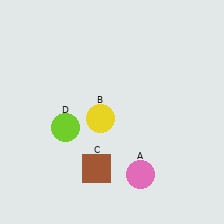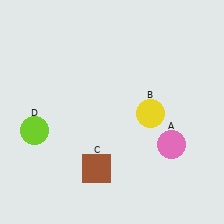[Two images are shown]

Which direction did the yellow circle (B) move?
The yellow circle (B) moved right.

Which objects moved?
The objects that moved are: the pink circle (A), the yellow circle (B), the lime circle (D).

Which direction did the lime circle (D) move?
The lime circle (D) moved left.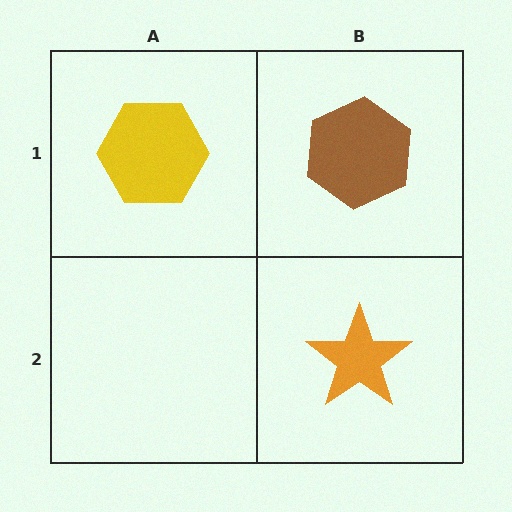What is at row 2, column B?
An orange star.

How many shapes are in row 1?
2 shapes.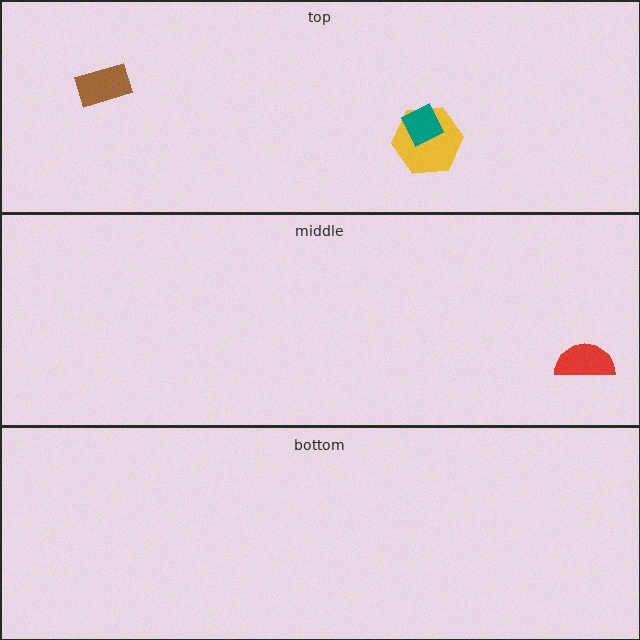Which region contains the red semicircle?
The middle region.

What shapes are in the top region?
The yellow hexagon, the teal diamond, the brown rectangle.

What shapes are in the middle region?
The red semicircle.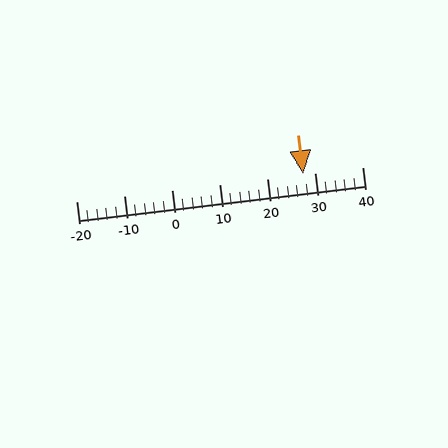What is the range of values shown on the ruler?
The ruler shows values from -20 to 40.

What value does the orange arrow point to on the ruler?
The orange arrow points to approximately 28.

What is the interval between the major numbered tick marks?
The major tick marks are spaced 10 units apart.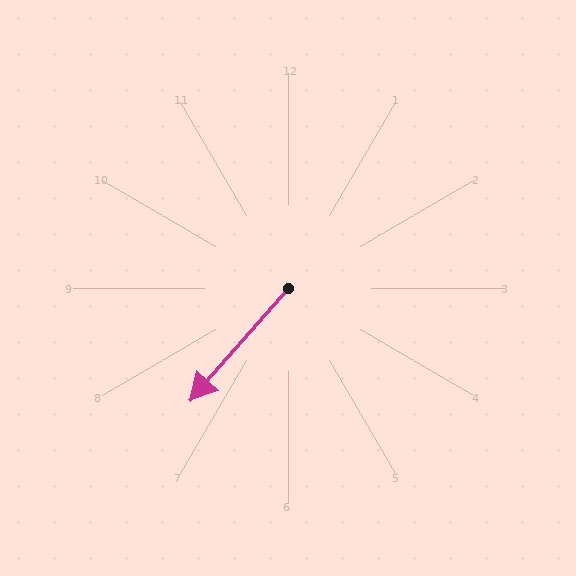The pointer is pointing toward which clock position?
Roughly 7 o'clock.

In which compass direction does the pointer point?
Southwest.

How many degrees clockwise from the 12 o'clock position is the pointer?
Approximately 221 degrees.